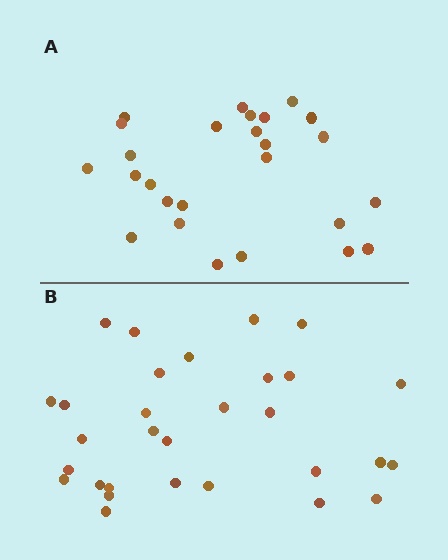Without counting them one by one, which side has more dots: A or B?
Region B (the bottom region) has more dots.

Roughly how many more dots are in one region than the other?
Region B has about 4 more dots than region A.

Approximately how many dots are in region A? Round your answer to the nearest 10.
About 30 dots. (The exact count is 26, which rounds to 30.)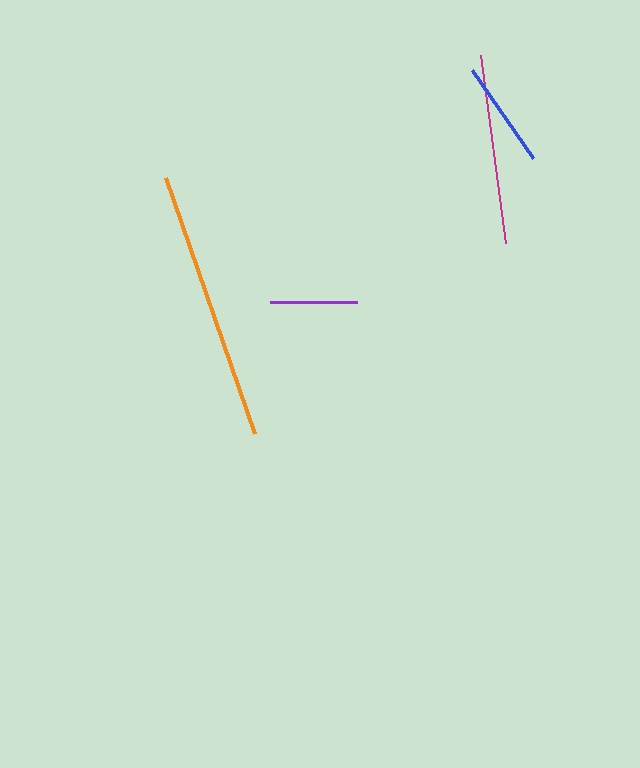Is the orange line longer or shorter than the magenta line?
The orange line is longer than the magenta line.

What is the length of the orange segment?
The orange segment is approximately 271 pixels long.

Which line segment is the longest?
The orange line is the longest at approximately 271 pixels.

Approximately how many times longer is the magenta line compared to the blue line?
The magenta line is approximately 1.8 times the length of the blue line.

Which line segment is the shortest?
The purple line is the shortest at approximately 87 pixels.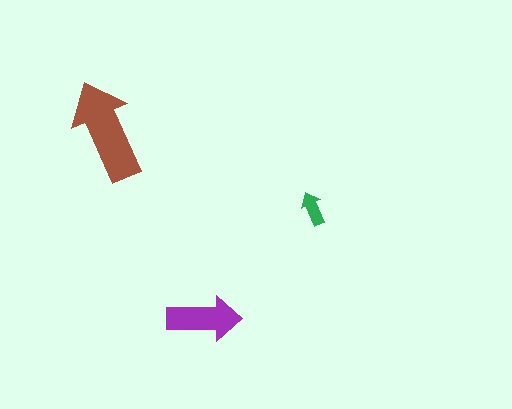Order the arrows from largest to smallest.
the brown one, the purple one, the green one.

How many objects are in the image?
There are 3 objects in the image.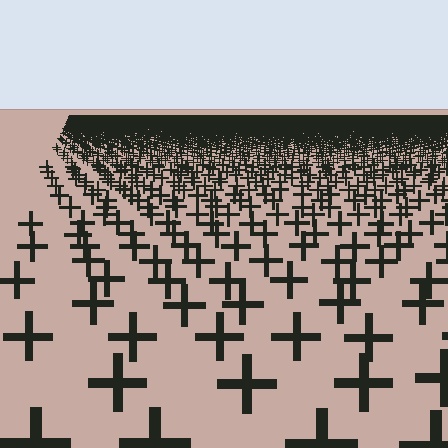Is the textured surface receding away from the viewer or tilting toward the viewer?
The surface is receding away from the viewer. Texture elements get smaller and denser toward the top.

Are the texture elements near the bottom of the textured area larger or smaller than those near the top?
Larger. Near the bottom, elements are closer to the viewer and appear at a bigger on-screen size.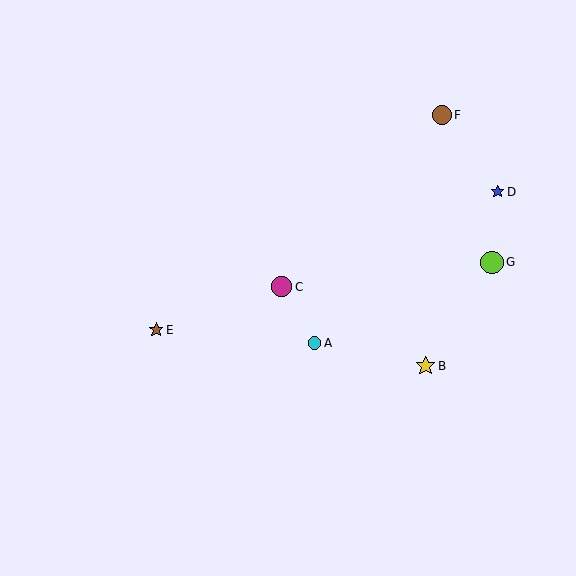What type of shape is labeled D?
Shape D is a blue star.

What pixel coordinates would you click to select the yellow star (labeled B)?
Click at (425, 366) to select the yellow star B.